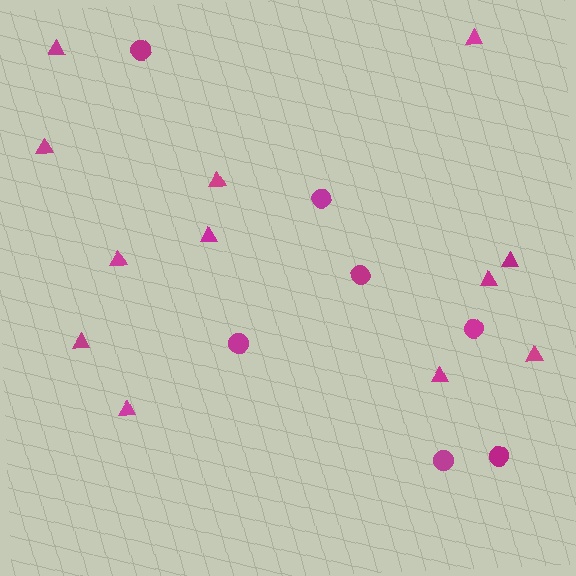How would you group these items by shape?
There are 2 groups: one group of triangles (12) and one group of circles (7).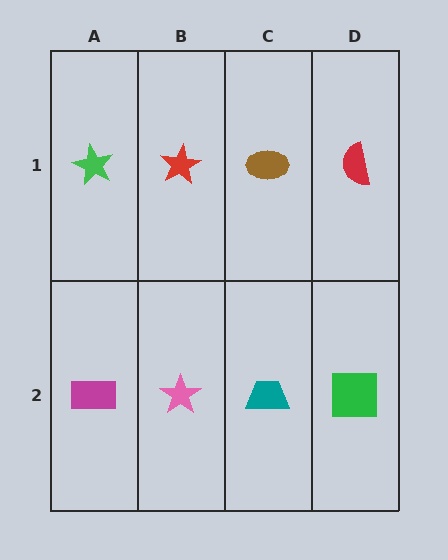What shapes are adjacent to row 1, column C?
A teal trapezoid (row 2, column C), a red star (row 1, column B), a red semicircle (row 1, column D).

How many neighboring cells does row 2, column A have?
2.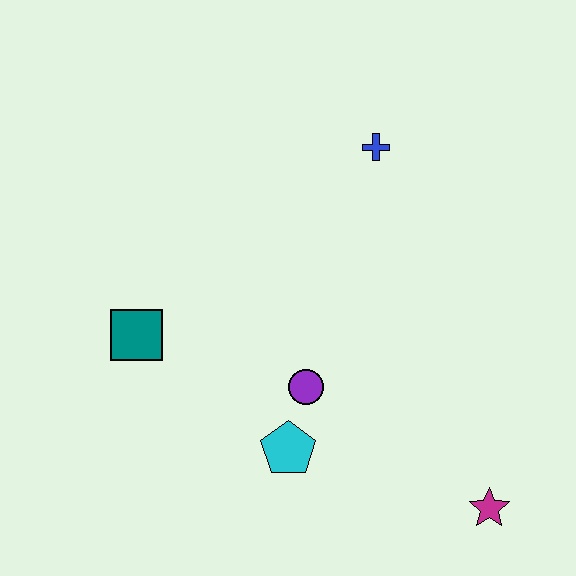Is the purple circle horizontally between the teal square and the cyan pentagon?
No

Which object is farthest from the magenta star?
The teal square is farthest from the magenta star.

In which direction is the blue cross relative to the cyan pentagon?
The blue cross is above the cyan pentagon.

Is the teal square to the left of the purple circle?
Yes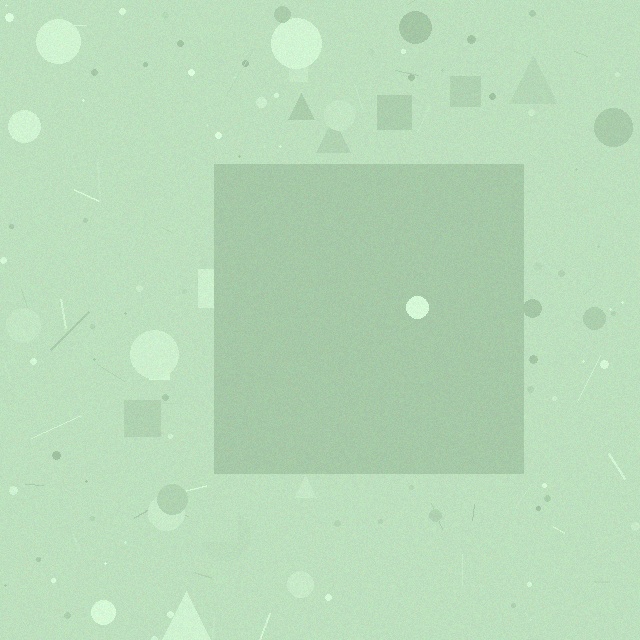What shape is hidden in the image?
A square is hidden in the image.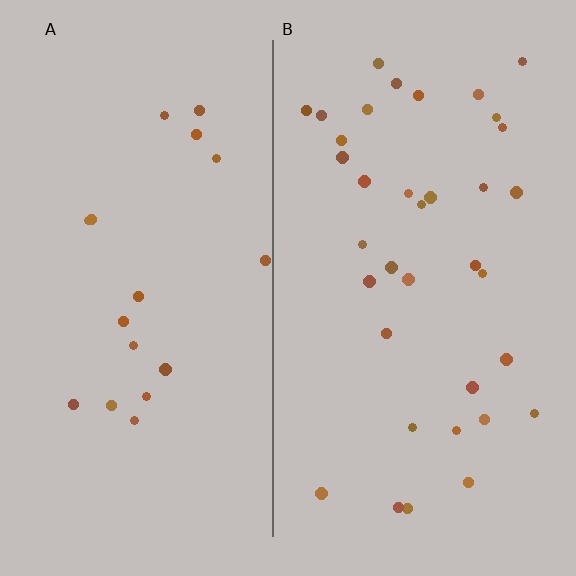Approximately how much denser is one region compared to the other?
Approximately 2.1× — region B over region A.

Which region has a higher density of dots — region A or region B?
B (the right).